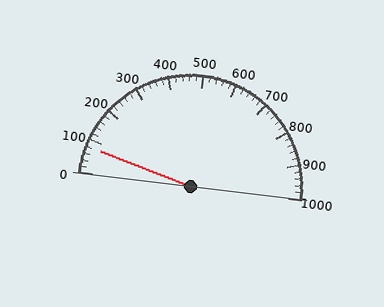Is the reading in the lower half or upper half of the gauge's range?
The reading is in the lower half of the range (0 to 1000).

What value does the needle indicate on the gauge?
The needle indicates approximately 80.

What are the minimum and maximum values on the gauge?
The gauge ranges from 0 to 1000.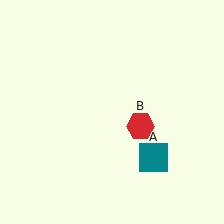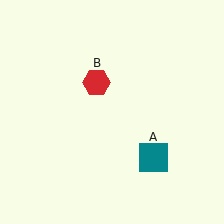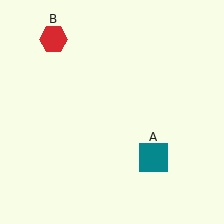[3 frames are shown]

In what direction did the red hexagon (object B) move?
The red hexagon (object B) moved up and to the left.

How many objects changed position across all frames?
1 object changed position: red hexagon (object B).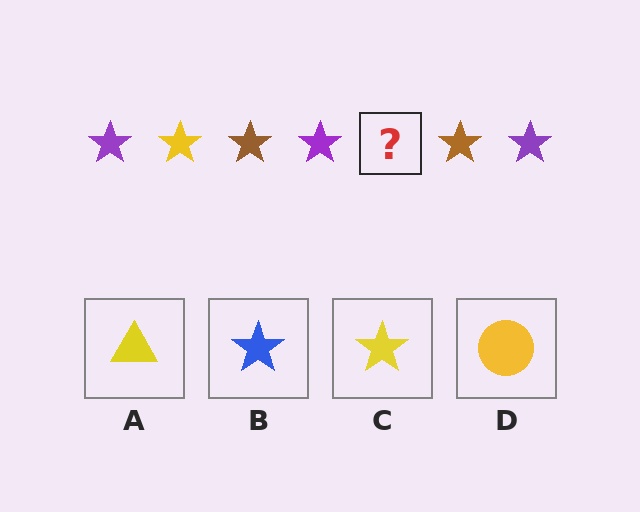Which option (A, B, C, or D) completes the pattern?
C.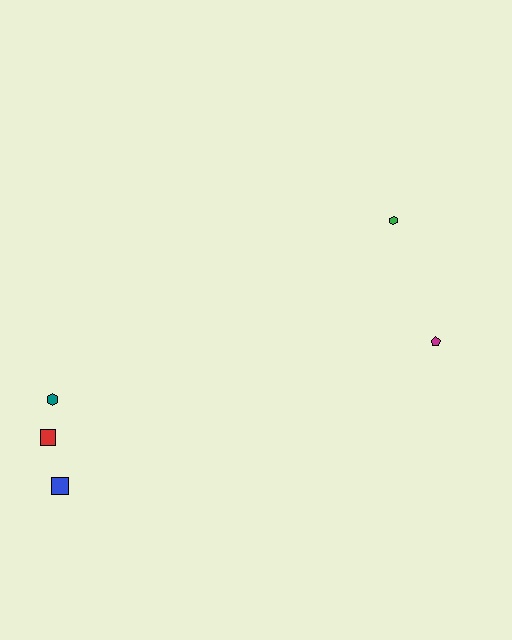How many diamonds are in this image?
There are no diamonds.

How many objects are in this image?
There are 5 objects.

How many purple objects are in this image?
There are no purple objects.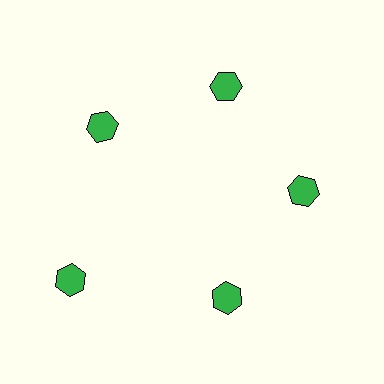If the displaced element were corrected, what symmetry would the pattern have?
It would have 5-fold rotational symmetry — the pattern would map onto itself every 72 degrees.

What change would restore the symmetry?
The symmetry would be restored by moving it inward, back onto the ring so that all 5 hexagons sit at equal angles and equal distance from the center.